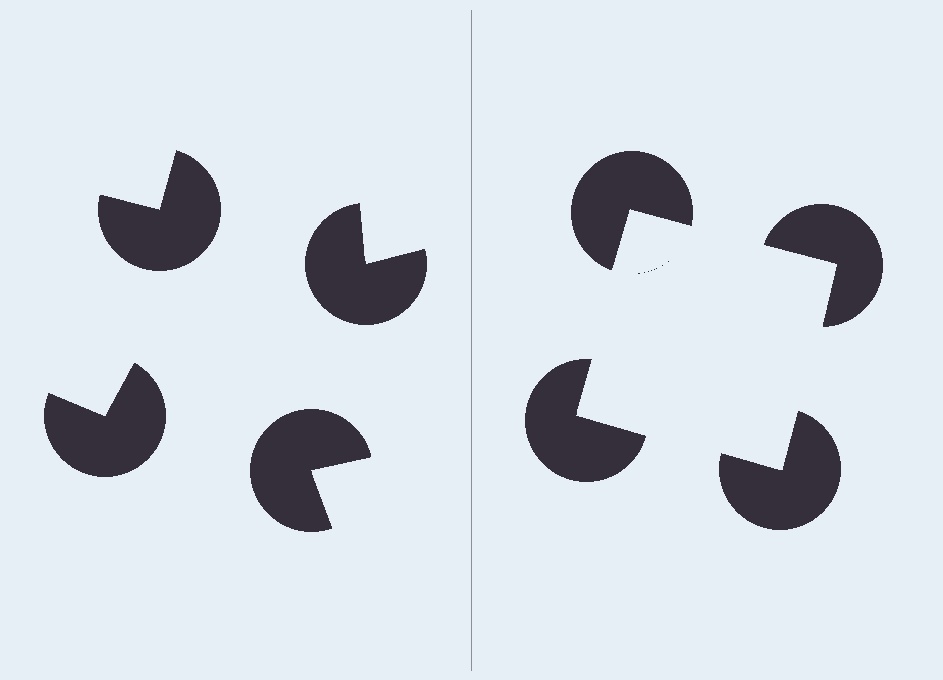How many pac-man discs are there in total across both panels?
8 — 4 on each side.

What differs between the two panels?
The pac-man discs are positioned identically on both sides; only the wedge orientations differ. On the right they align to a square; on the left they are misaligned.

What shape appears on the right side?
An illusory square.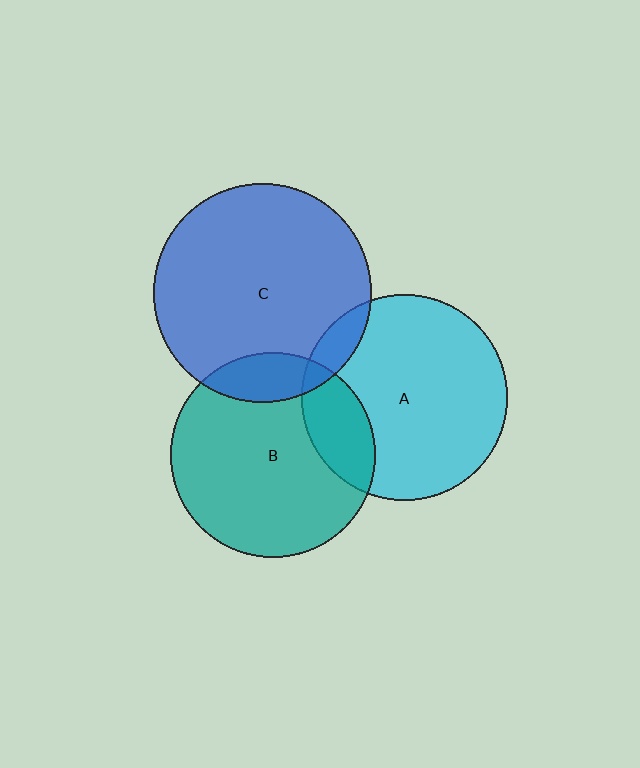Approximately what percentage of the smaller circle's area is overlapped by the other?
Approximately 20%.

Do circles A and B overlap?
Yes.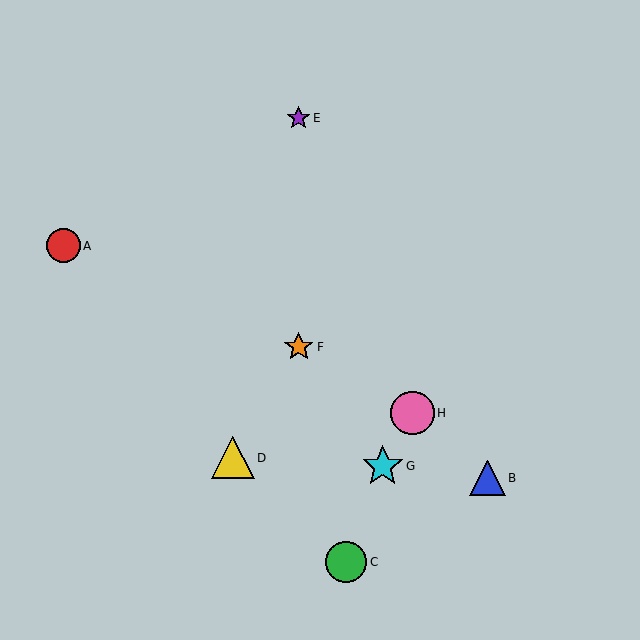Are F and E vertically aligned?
Yes, both are at x≈299.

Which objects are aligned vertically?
Objects E, F are aligned vertically.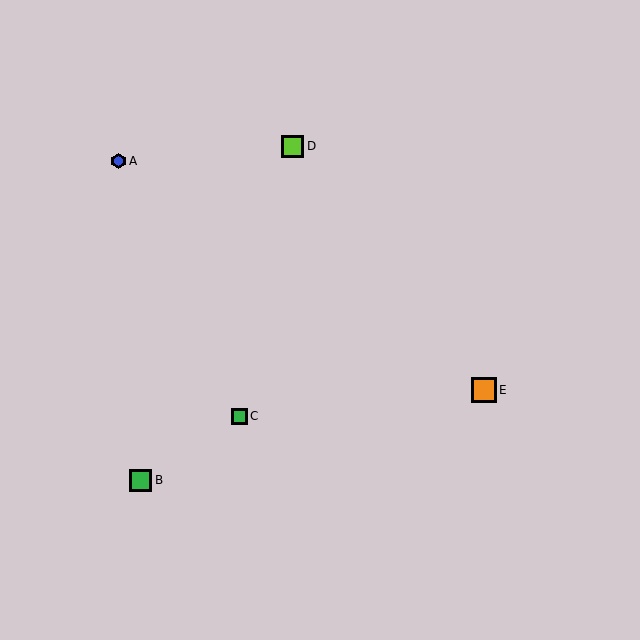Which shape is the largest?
The orange square (labeled E) is the largest.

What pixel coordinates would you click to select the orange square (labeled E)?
Click at (484, 390) to select the orange square E.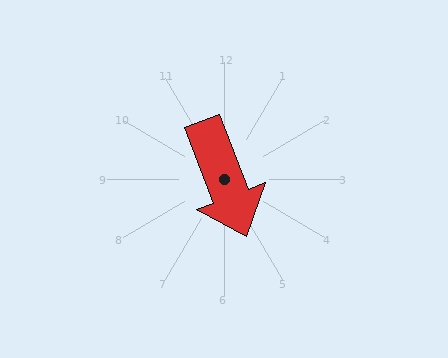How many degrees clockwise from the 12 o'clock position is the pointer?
Approximately 159 degrees.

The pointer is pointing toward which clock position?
Roughly 5 o'clock.